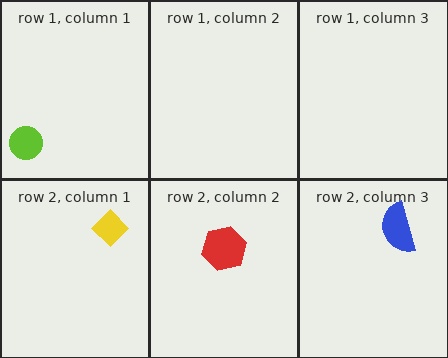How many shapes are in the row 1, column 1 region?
1.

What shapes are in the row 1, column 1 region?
The lime circle.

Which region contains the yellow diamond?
The row 2, column 1 region.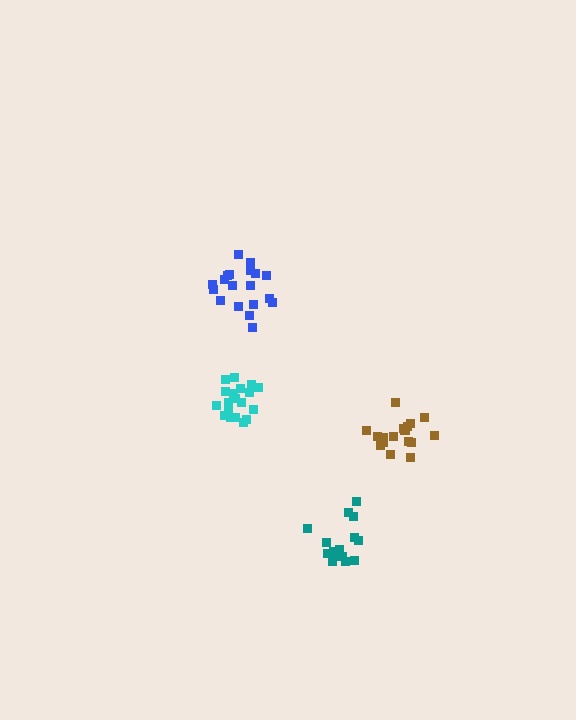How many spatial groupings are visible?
There are 4 spatial groupings.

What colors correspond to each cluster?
The clusters are colored: blue, teal, brown, cyan.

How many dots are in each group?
Group 1: 19 dots, Group 2: 16 dots, Group 3: 17 dots, Group 4: 20 dots (72 total).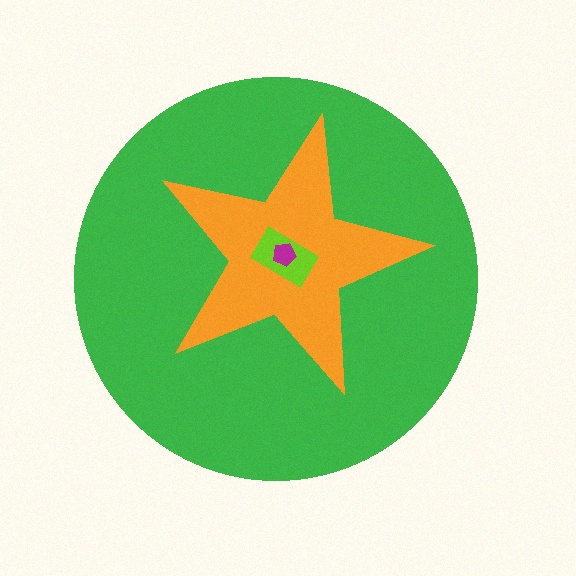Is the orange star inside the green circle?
Yes.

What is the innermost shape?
The magenta pentagon.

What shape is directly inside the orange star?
The lime rectangle.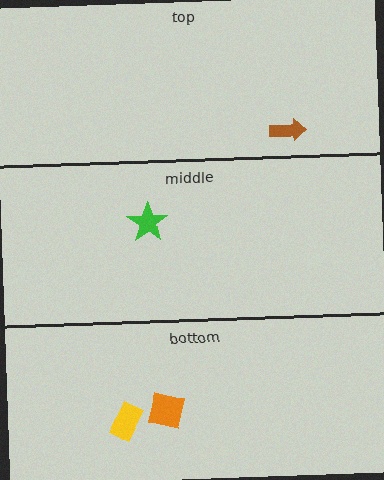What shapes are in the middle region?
The green star.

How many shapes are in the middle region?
1.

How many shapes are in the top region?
1.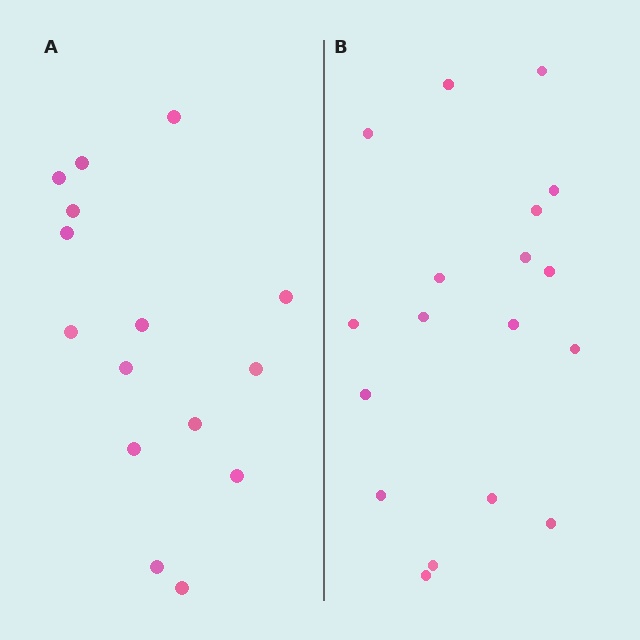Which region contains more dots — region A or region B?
Region B (the right region) has more dots.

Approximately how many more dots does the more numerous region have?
Region B has just a few more — roughly 2 or 3 more dots than region A.